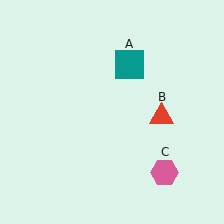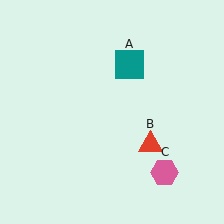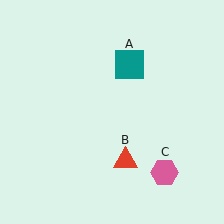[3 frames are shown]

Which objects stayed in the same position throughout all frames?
Teal square (object A) and pink hexagon (object C) remained stationary.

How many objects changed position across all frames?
1 object changed position: red triangle (object B).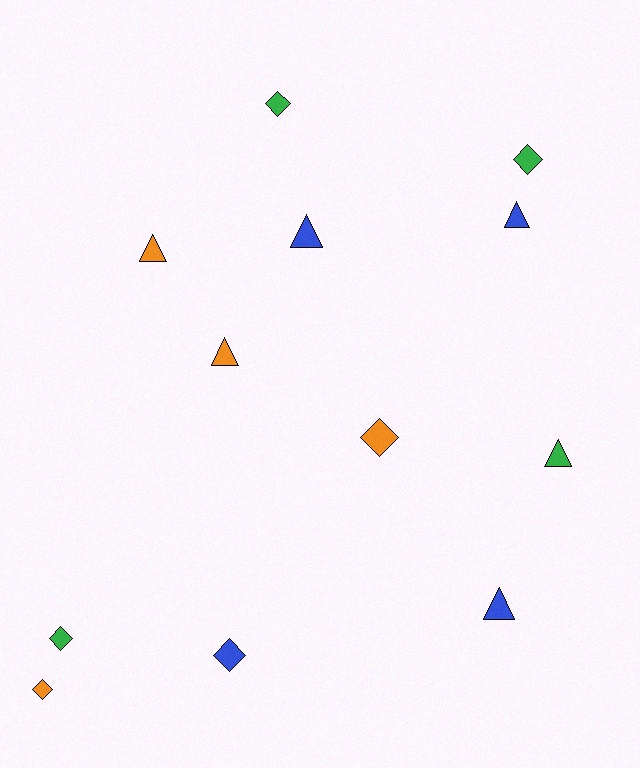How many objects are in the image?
There are 12 objects.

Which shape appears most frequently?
Triangle, with 6 objects.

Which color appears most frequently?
Blue, with 4 objects.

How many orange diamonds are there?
There are 2 orange diamonds.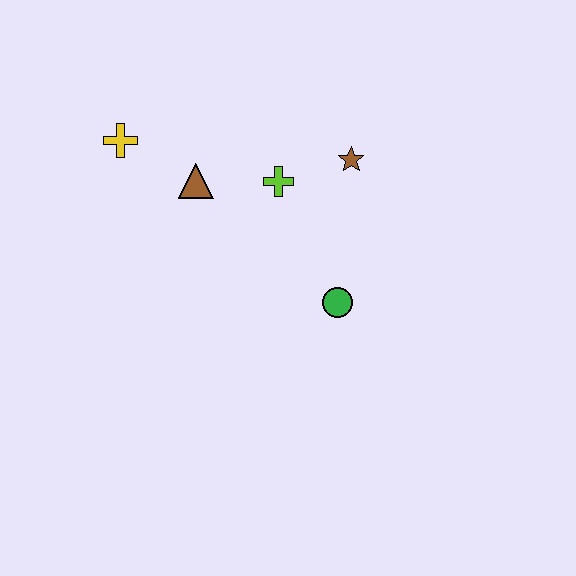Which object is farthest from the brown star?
The yellow cross is farthest from the brown star.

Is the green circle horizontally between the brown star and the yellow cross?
Yes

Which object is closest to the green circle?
The lime cross is closest to the green circle.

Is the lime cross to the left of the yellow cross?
No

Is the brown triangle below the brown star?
Yes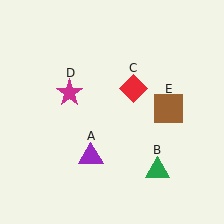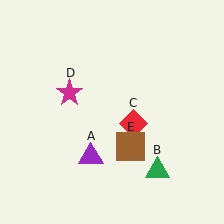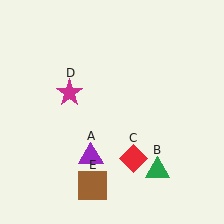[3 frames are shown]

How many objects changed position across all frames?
2 objects changed position: red diamond (object C), brown square (object E).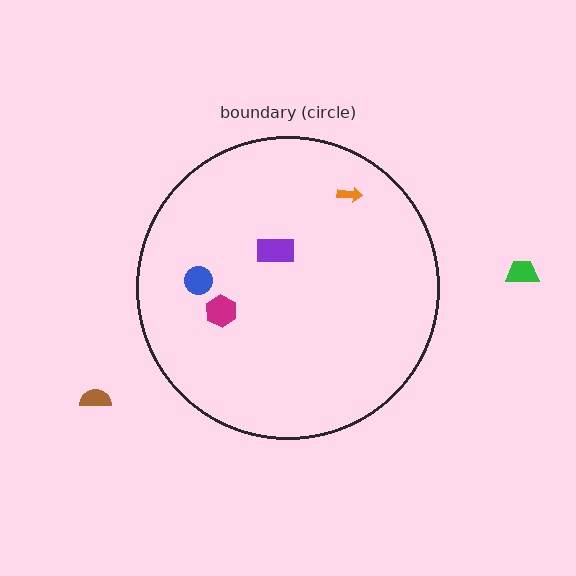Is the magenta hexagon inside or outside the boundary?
Inside.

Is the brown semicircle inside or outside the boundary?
Outside.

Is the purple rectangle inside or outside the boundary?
Inside.